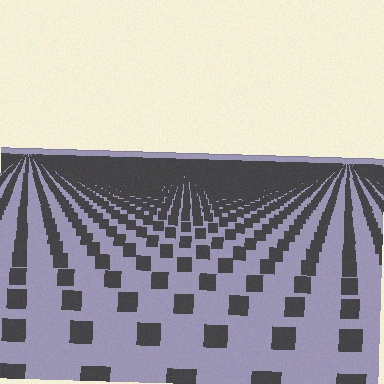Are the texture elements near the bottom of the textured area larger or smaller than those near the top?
Larger. Near the bottom, elements are closer to the viewer and appear at a bigger on-screen size.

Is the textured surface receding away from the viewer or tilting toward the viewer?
The surface is receding away from the viewer. Texture elements get smaller and denser toward the top.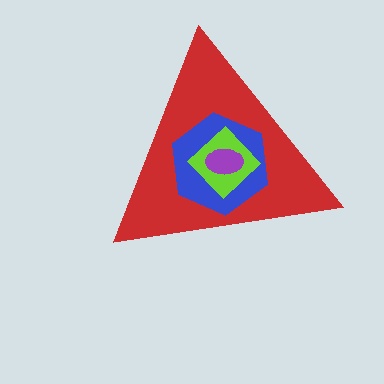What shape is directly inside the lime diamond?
The purple ellipse.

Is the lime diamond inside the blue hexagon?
Yes.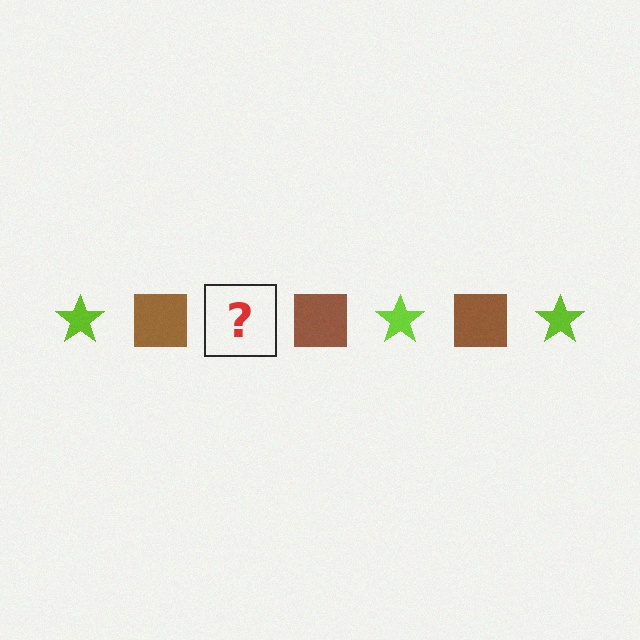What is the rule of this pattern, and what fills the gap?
The rule is that the pattern alternates between lime star and brown square. The gap should be filled with a lime star.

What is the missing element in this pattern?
The missing element is a lime star.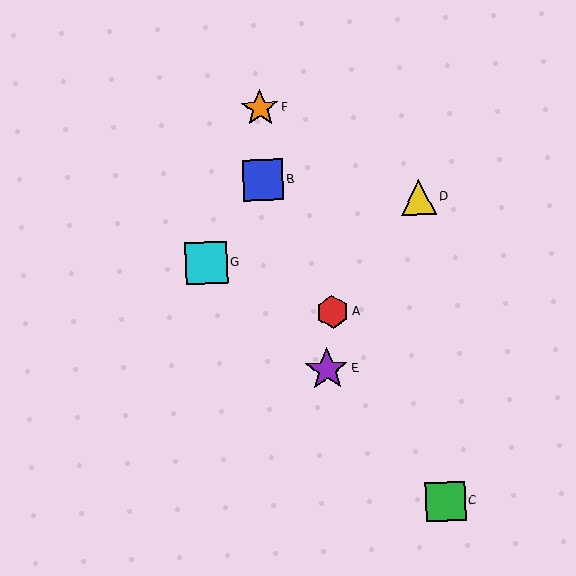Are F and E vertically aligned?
No, F is at x≈260 and E is at x≈327.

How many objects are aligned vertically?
2 objects (B, F) are aligned vertically.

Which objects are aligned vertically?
Objects B, F are aligned vertically.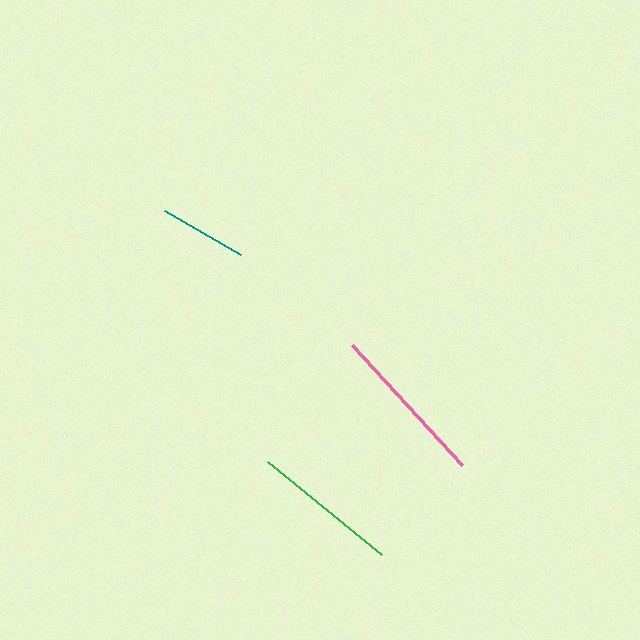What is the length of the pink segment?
The pink segment is approximately 163 pixels long.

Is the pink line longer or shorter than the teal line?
The pink line is longer than the teal line.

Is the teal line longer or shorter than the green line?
The green line is longer than the teal line.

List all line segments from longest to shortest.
From longest to shortest: pink, green, teal.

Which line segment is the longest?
The pink line is the longest at approximately 163 pixels.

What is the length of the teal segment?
The teal segment is approximately 88 pixels long.